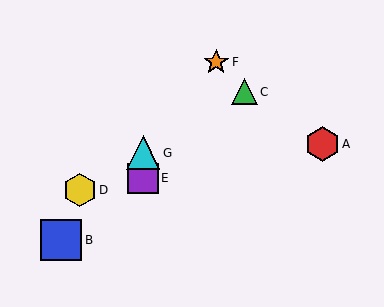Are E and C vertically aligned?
No, E is at x≈143 and C is at x≈244.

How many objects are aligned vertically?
2 objects (E, G) are aligned vertically.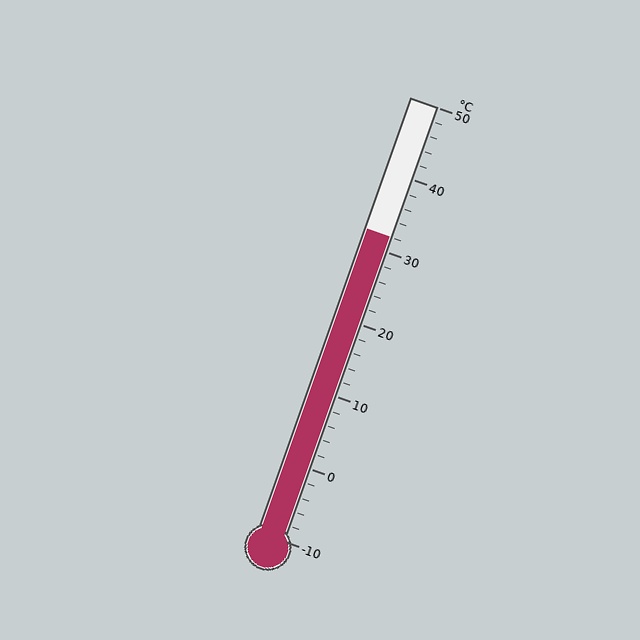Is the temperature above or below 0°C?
The temperature is above 0°C.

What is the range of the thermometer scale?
The thermometer scale ranges from -10°C to 50°C.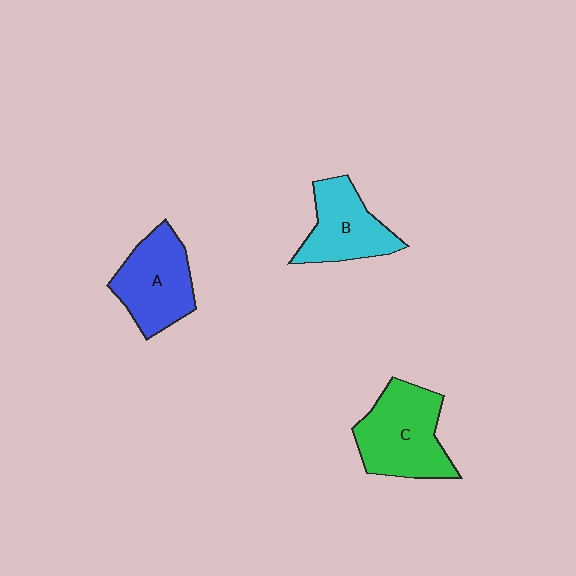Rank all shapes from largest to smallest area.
From largest to smallest: C (green), A (blue), B (cyan).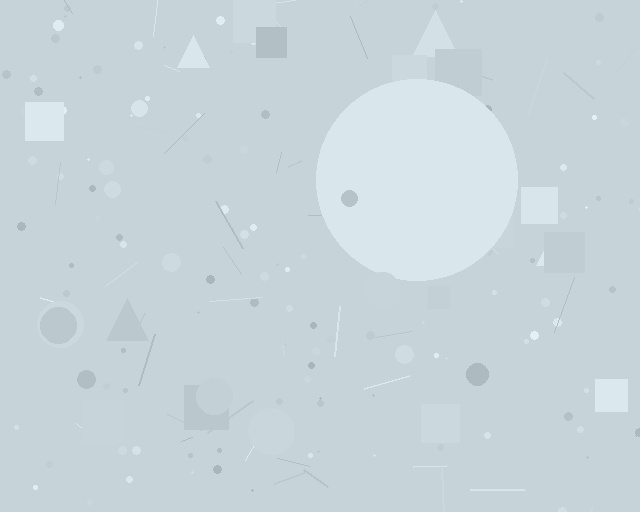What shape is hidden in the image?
A circle is hidden in the image.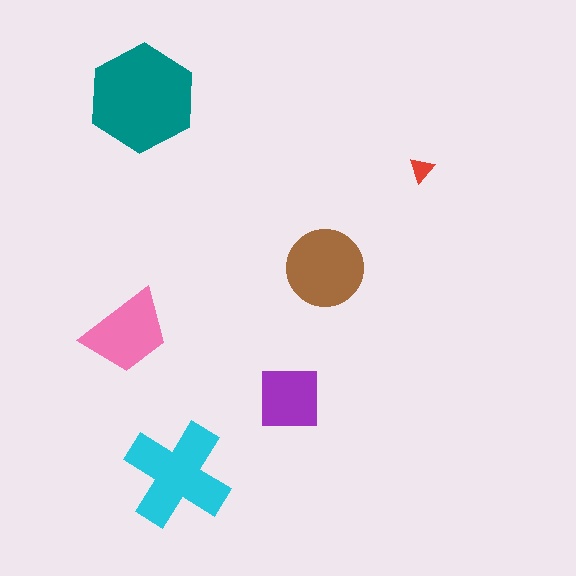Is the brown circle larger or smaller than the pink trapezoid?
Larger.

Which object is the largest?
The teal hexagon.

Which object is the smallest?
The red triangle.